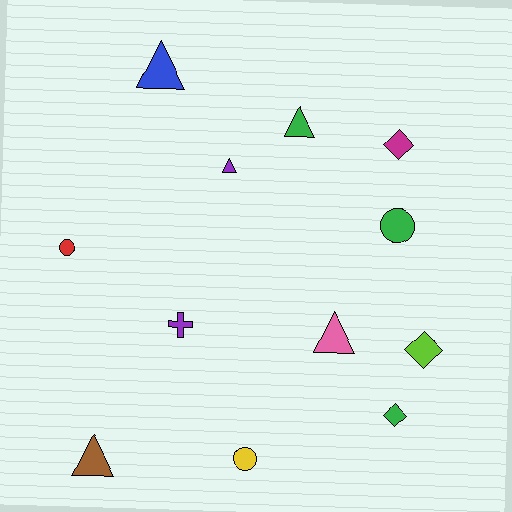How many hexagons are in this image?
There are no hexagons.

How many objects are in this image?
There are 12 objects.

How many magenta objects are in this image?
There is 1 magenta object.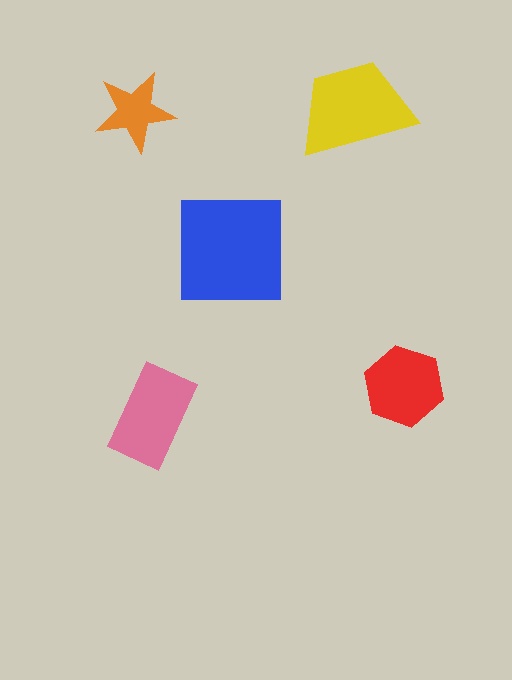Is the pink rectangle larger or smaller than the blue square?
Smaller.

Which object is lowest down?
The pink rectangle is bottommost.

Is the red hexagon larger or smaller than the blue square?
Smaller.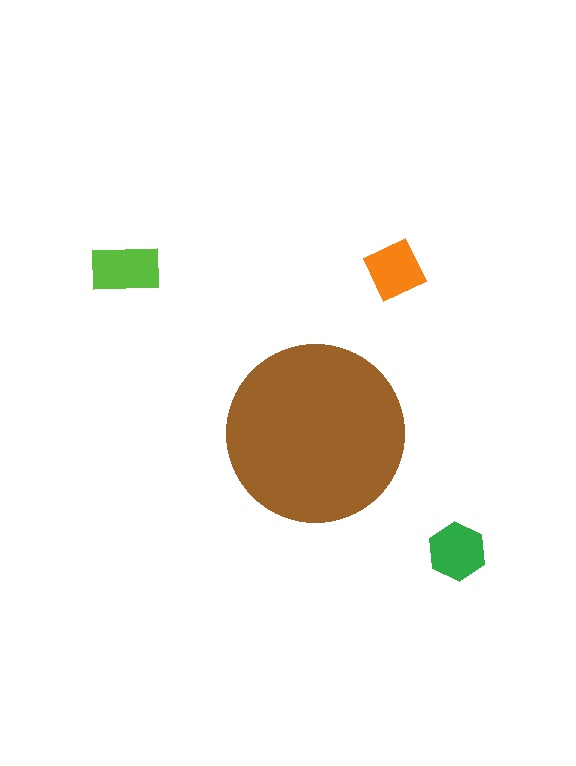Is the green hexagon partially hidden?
No, the green hexagon is fully visible.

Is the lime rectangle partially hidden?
No, the lime rectangle is fully visible.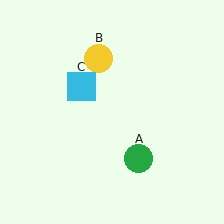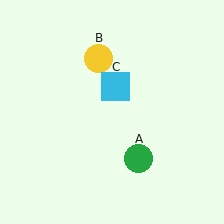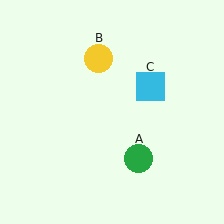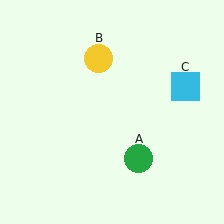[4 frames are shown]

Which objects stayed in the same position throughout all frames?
Green circle (object A) and yellow circle (object B) remained stationary.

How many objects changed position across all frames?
1 object changed position: cyan square (object C).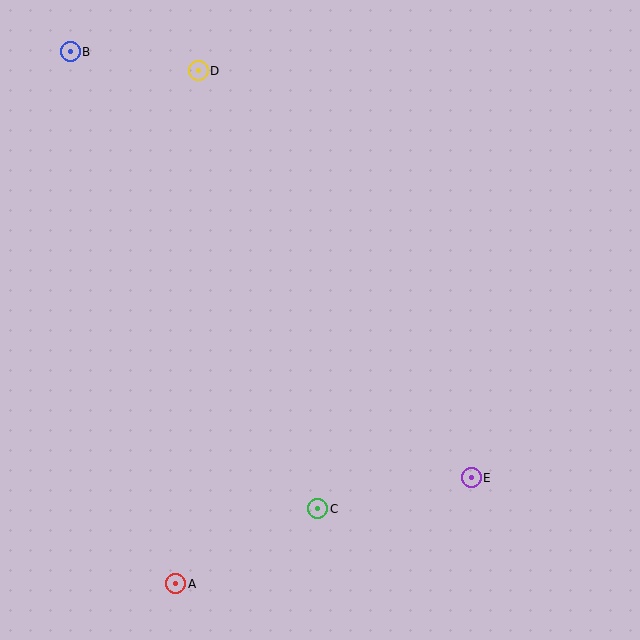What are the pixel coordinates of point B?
Point B is at (70, 52).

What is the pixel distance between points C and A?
The distance between C and A is 160 pixels.